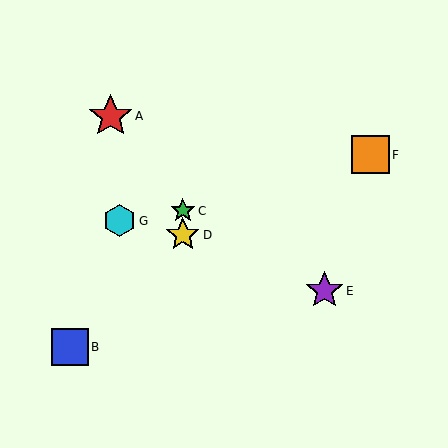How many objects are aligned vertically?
2 objects (C, D) are aligned vertically.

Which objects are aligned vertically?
Objects C, D are aligned vertically.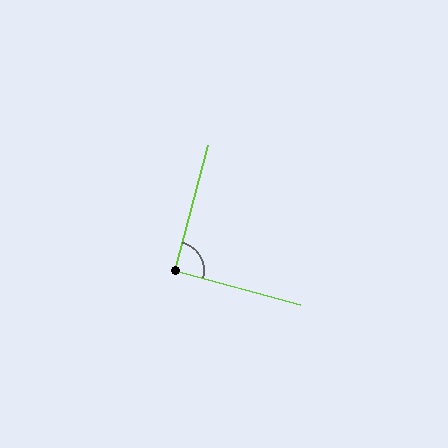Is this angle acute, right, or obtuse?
It is approximately a right angle.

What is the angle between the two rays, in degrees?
Approximately 90 degrees.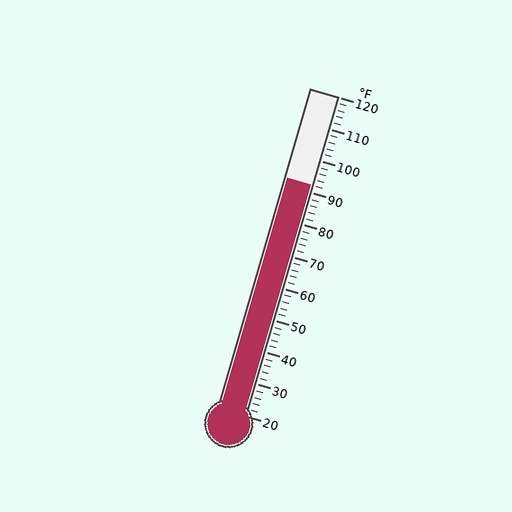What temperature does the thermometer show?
The thermometer shows approximately 92°F.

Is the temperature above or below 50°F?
The temperature is above 50°F.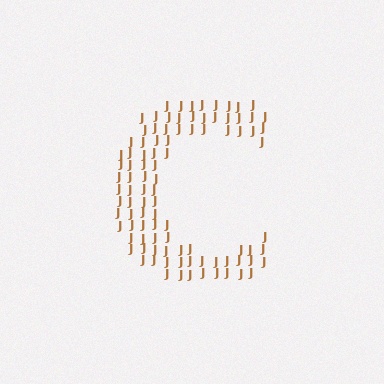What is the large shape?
The large shape is the letter C.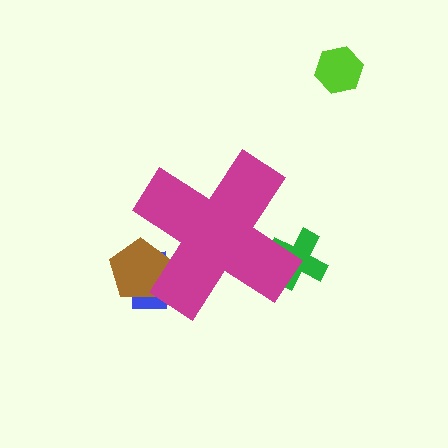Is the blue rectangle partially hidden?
Yes, the blue rectangle is partially hidden behind the magenta cross.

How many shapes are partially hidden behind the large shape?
3 shapes are partially hidden.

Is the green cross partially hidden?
Yes, the green cross is partially hidden behind the magenta cross.